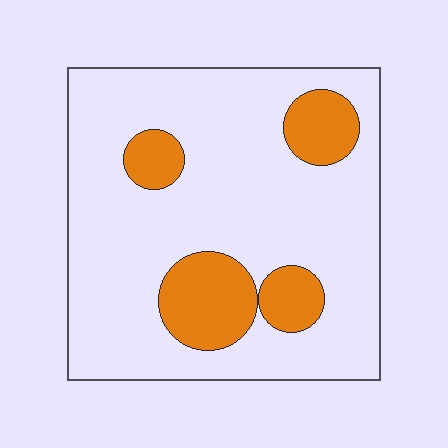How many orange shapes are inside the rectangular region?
4.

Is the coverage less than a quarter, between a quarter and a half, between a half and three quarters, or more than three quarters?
Less than a quarter.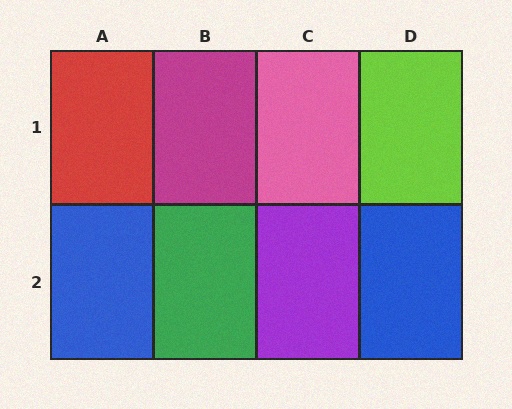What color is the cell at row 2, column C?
Purple.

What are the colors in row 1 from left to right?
Red, magenta, pink, lime.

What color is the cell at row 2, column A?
Blue.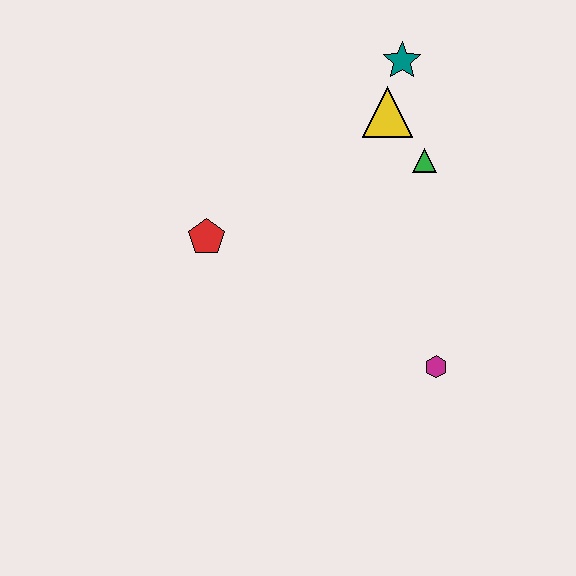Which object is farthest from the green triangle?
The red pentagon is farthest from the green triangle.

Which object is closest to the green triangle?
The yellow triangle is closest to the green triangle.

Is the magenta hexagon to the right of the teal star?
Yes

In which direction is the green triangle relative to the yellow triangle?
The green triangle is below the yellow triangle.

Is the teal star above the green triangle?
Yes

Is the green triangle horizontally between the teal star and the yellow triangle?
No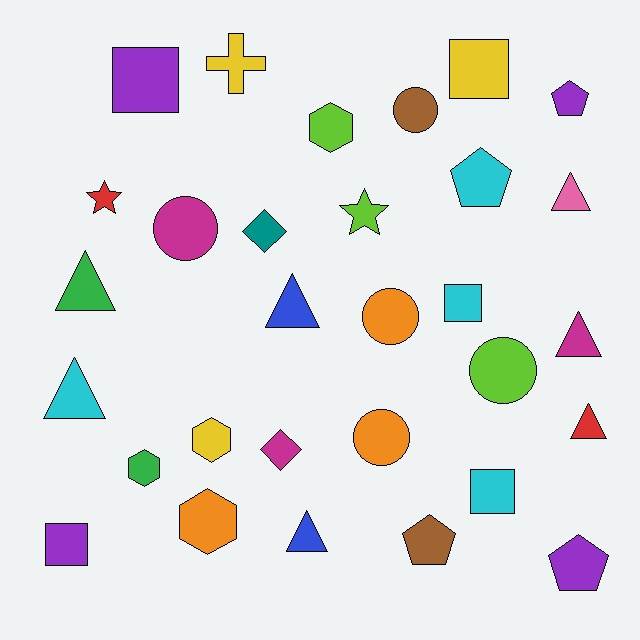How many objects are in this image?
There are 30 objects.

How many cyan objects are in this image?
There are 4 cyan objects.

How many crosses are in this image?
There is 1 cross.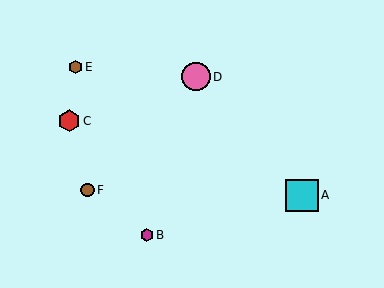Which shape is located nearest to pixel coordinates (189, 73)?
The pink circle (labeled D) at (196, 77) is nearest to that location.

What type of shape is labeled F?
Shape F is a brown circle.